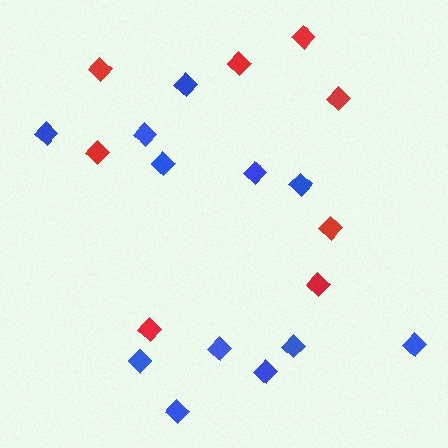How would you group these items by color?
There are 2 groups: one group of blue diamonds (12) and one group of red diamonds (8).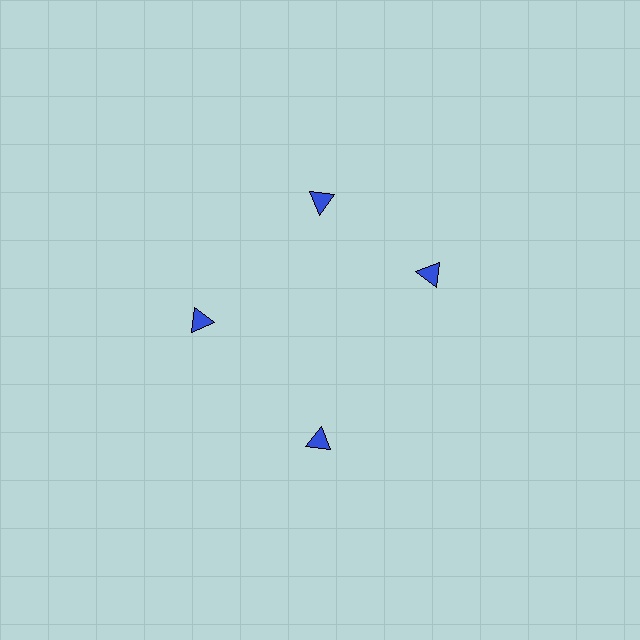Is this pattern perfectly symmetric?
No. The 4 blue triangles are arranged in a ring, but one element near the 3 o'clock position is rotated out of alignment along the ring, breaking the 4-fold rotational symmetry.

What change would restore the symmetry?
The symmetry would be restored by rotating it back into even spacing with its neighbors so that all 4 triangles sit at equal angles and equal distance from the center.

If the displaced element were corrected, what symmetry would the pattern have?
It would have 4-fold rotational symmetry — the pattern would map onto itself every 90 degrees.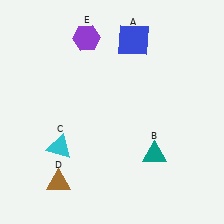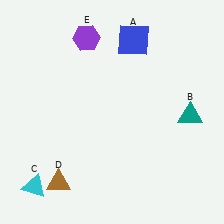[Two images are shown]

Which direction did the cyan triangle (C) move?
The cyan triangle (C) moved down.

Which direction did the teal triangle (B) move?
The teal triangle (B) moved up.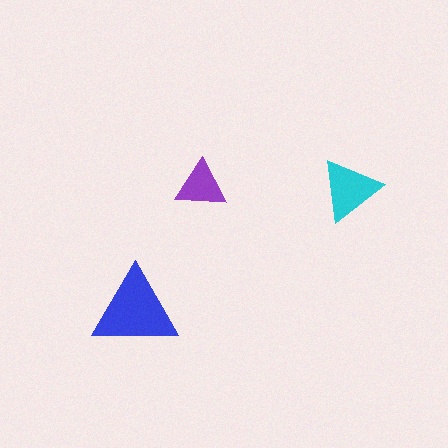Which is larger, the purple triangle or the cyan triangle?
The cyan one.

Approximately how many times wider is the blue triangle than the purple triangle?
About 1.5 times wider.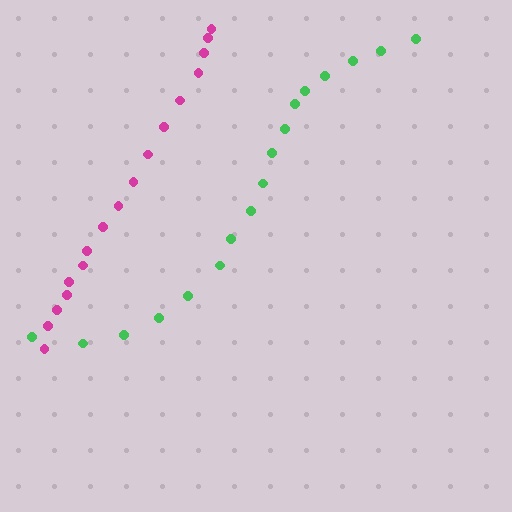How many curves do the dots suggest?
There are 2 distinct paths.